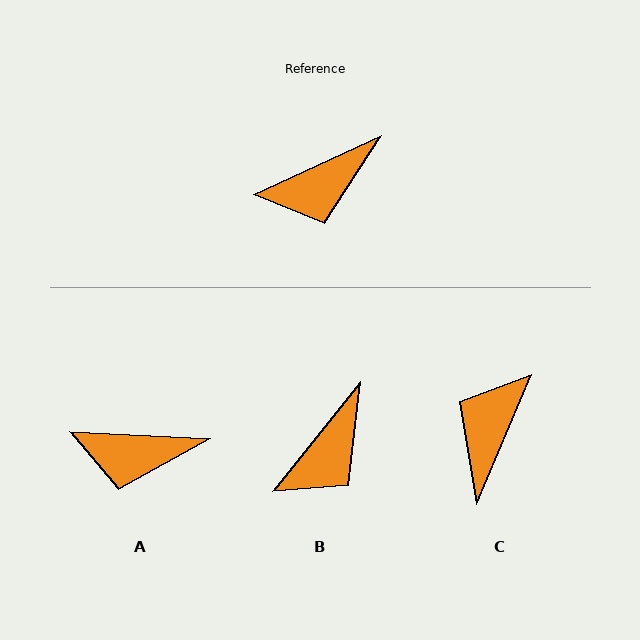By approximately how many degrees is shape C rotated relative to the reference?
Approximately 138 degrees clockwise.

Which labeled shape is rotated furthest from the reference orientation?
C, about 138 degrees away.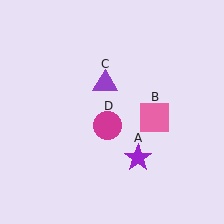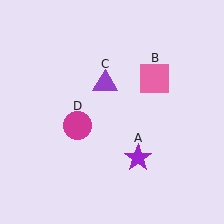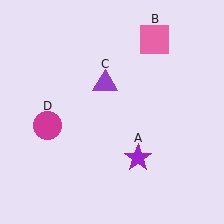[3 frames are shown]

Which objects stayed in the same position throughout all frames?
Purple star (object A) and purple triangle (object C) remained stationary.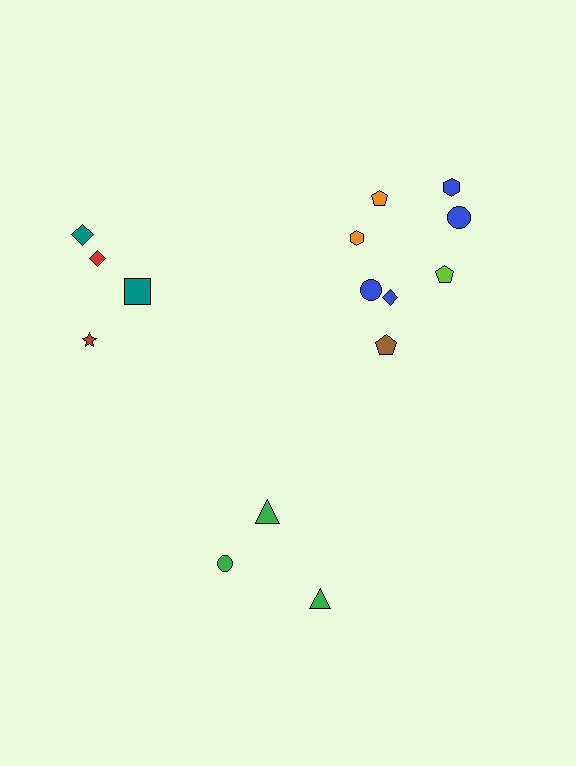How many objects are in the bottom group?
There are 3 objects.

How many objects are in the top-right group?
There are 8 objects.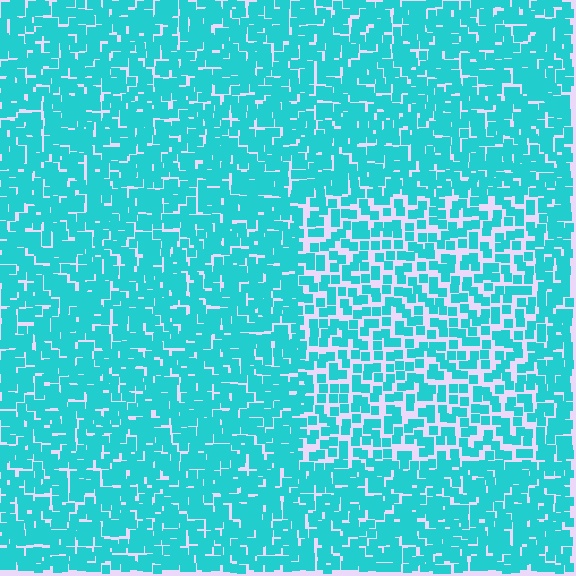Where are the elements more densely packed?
The elements are more densely packed outside the rectangle boundary.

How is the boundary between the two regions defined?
The boundary is defined by a change in element density (approximately 1.6x ratio). All elements are the same color, size, and shape.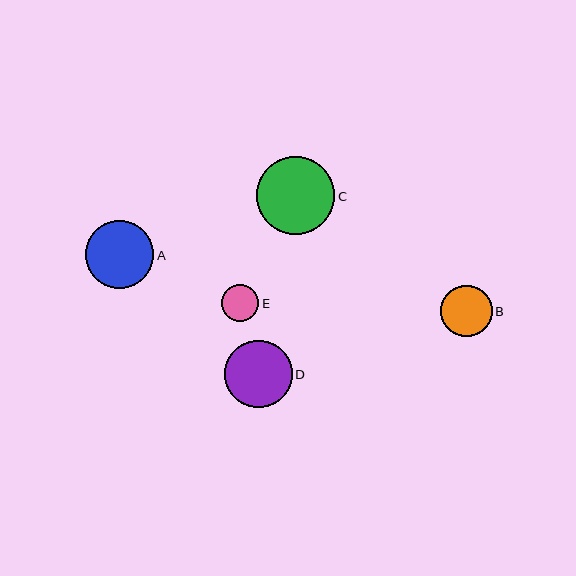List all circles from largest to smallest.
From largest to smallest: C, A, D, B, E.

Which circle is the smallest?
Circle E is the smallest with a size of approximately 38 pixels.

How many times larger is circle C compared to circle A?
Circle C is approximately 1.1 times the size of circle A.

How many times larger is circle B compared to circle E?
Circle B is approximately 1.4 times the size of circle E.